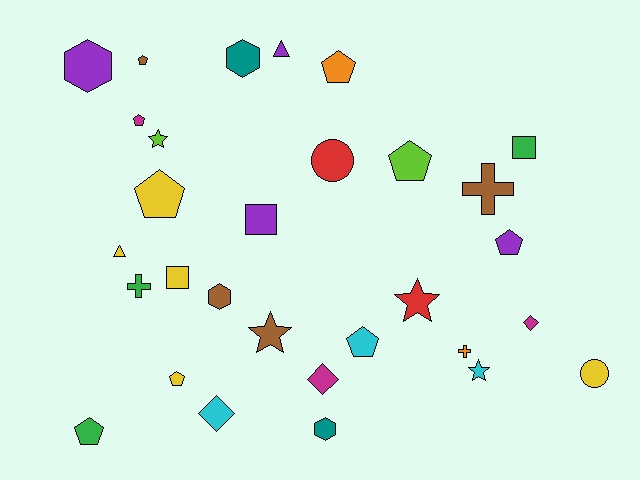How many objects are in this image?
There are 30 objects.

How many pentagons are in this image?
There are 9 pentagons.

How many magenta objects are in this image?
There are 3 magenta objects.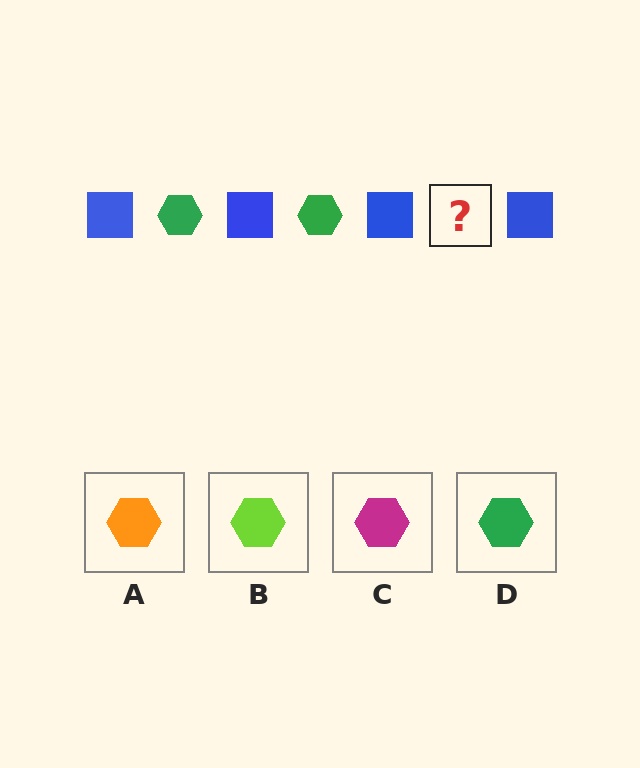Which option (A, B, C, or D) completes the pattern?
D.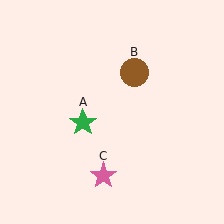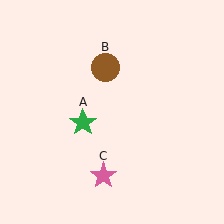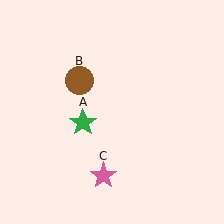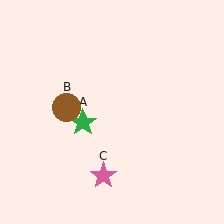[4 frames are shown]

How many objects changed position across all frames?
1 object changed position: brown circle (object B).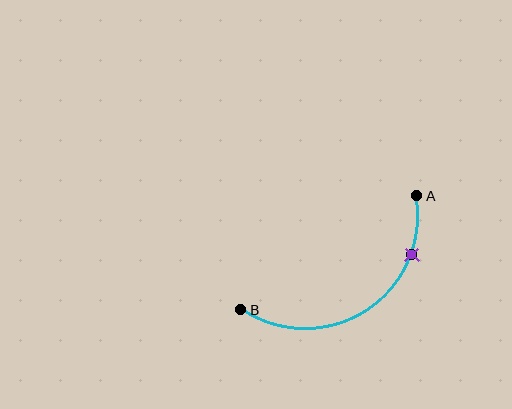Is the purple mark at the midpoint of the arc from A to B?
No. The purple mark lies on the arc but is closer to endpoint A. The arc midpoint would be at the point on the curve equidistant along the arc from both A and B.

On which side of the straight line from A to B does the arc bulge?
The arc bulges below the straight line connecting A and B.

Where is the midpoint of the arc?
The arc midpoint is the point on the curve farthest from the straight line joining A and B. It sits below that line.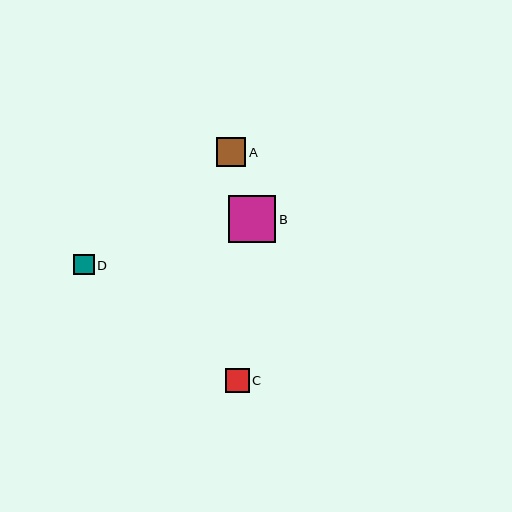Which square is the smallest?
Square D is the smallest with a size of approximately 20 pixels.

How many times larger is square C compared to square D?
Square C is approximately 1.2 times the size of square D.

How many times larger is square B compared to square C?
Square B is approximately 2.0 times the size of square C.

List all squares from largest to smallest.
From largest to smallest: B, A, C, D.